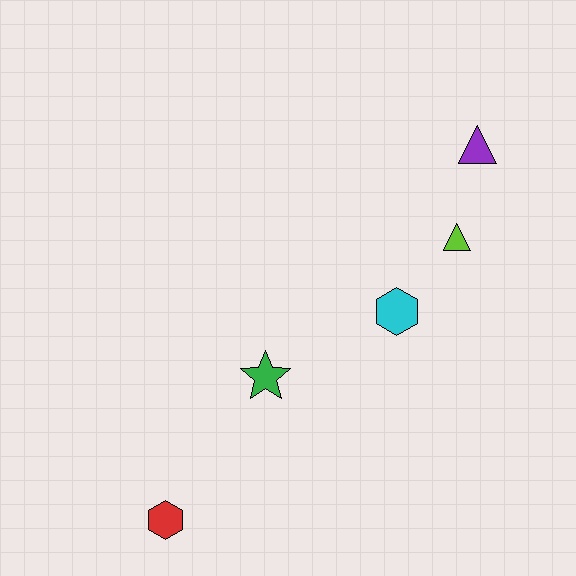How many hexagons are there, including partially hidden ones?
There are 2 hexagons.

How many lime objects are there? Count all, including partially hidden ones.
There is 1 lime object.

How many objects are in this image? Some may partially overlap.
There are 5 objects.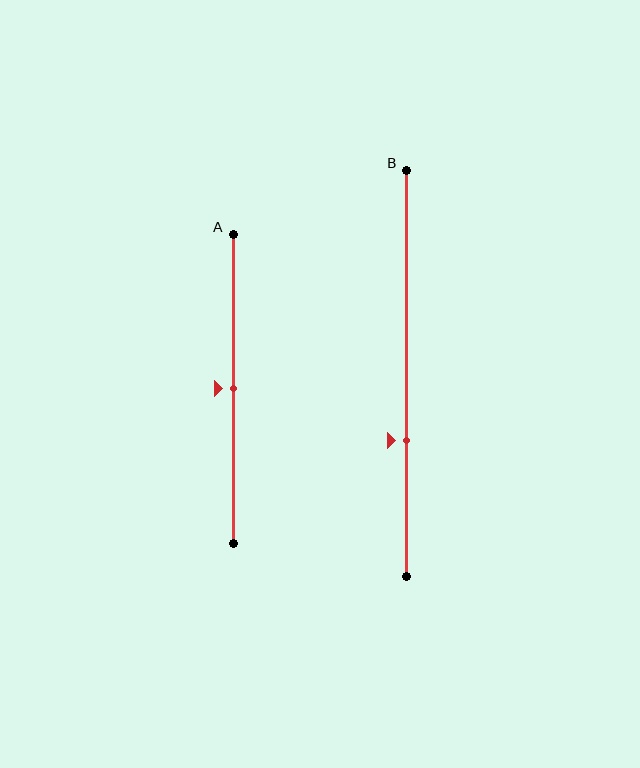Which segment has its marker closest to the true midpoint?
Segment A has its marker closest to the true midpoint.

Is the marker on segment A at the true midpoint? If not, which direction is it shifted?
Yes, the marker on segment A is at the true midpoint.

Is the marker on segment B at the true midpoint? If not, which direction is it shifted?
No, the marker on segment B is shifted downward by about 16% of the segment length.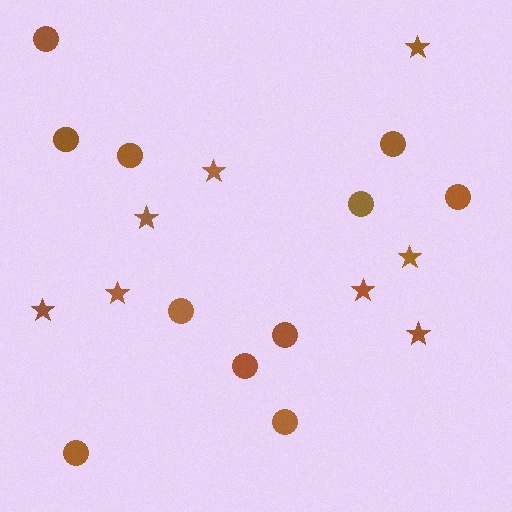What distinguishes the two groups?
There are 2 groups: one group of circles (11) and one group of stars (8).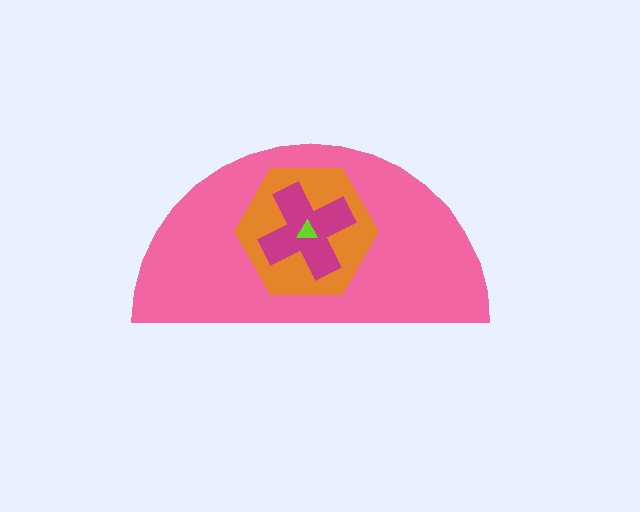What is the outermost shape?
The pink semicircle.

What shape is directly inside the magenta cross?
The lime triangle.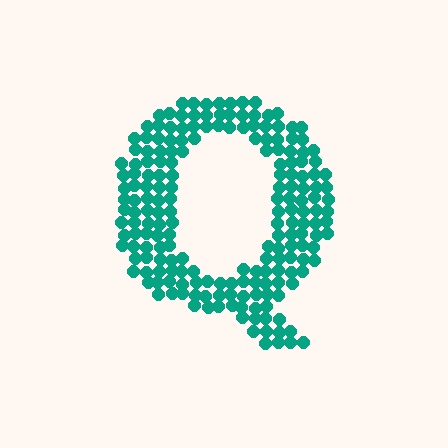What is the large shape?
The large shape is the letter Q.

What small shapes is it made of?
It is made of small circles.